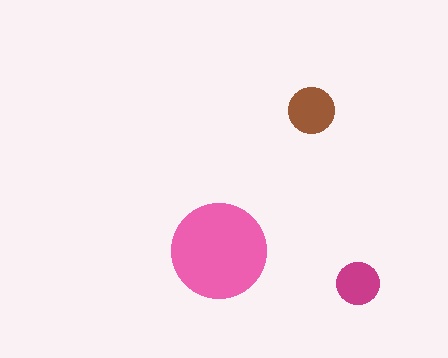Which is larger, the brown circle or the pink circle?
The pink one.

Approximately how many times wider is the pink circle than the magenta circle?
About 2.5 times wider.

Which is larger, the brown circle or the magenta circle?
The brown one.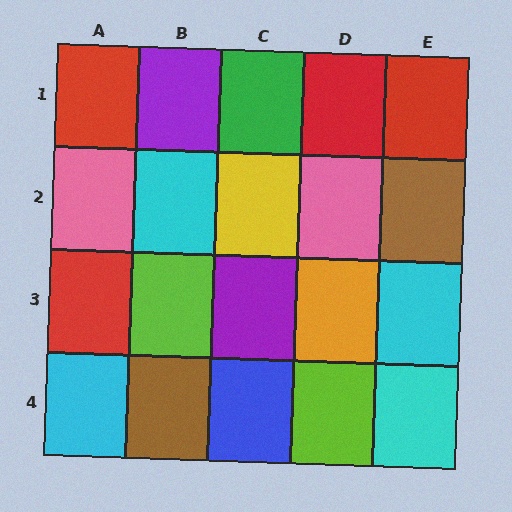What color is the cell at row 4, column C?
Blue.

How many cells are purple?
2 cells are purple.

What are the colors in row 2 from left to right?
Pink, cyan, yellow, pink, brown.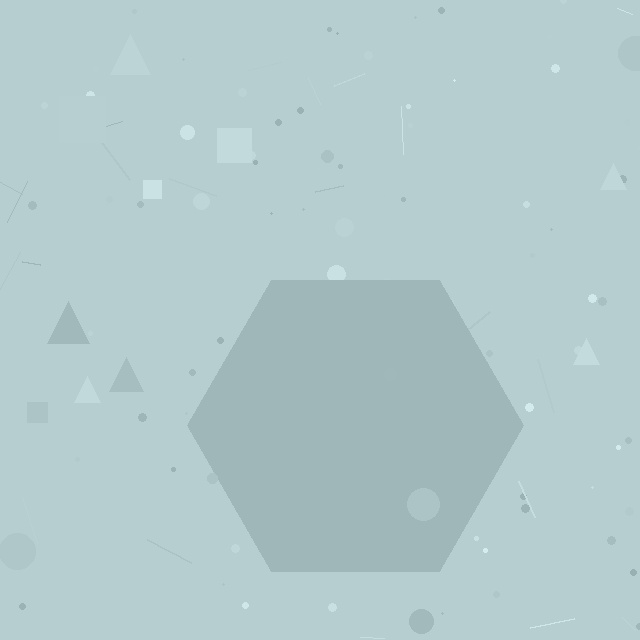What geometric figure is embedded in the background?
A hexagon is embedded in the background.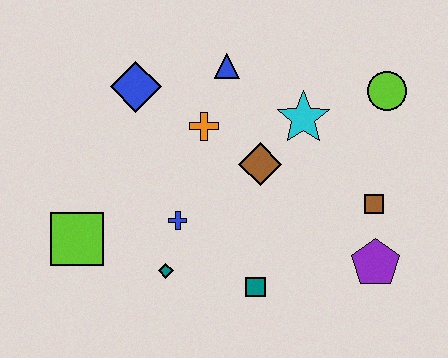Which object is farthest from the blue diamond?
The purple pentagon is farthest from the blue diamond.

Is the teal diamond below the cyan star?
Yes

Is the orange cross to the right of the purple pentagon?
No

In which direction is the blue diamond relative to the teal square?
The blue diamond is above the teal square.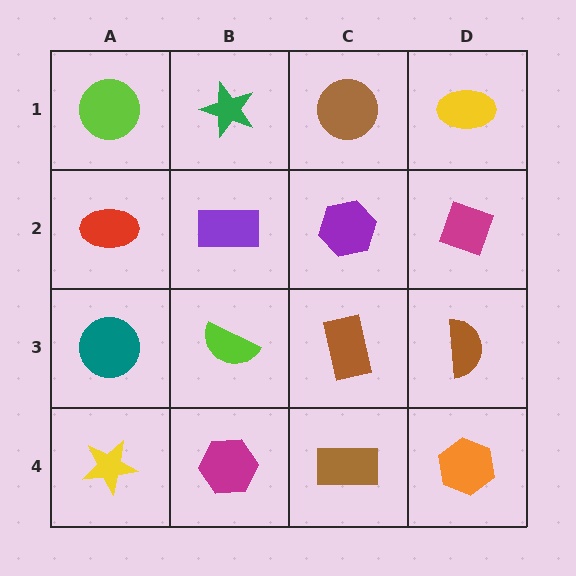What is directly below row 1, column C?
A purple hexagon.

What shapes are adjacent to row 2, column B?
A green star (row 1, column B), a lime semicircle (row 3, column B), a red ellipse (row 2, column A), a purple hexagon (row 2, column C).